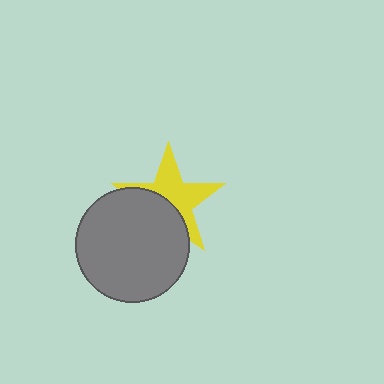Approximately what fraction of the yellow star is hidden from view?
Roughly 44% of the yellow star is hidden behind the gray circle.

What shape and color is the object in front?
The object in front is a gray circle.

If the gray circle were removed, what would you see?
You would see the complete yellow star.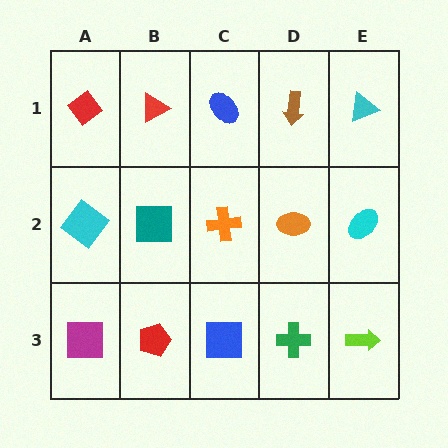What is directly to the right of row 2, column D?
A cyan ellipse.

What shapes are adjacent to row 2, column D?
A brown arrow (row 1, column D), a green cross (row 3, column D), an orange cross (row 2, column C), a cyan ellipse (row 2, column E).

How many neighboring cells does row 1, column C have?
3.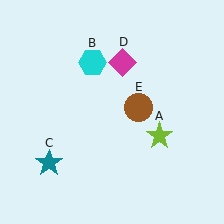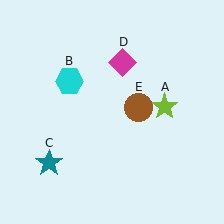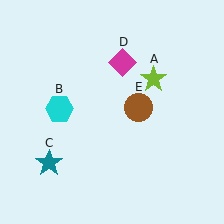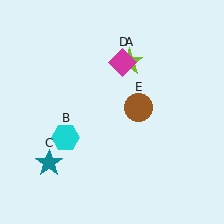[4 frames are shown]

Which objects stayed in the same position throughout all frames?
Teal star (object C) and magenta diamond (object D) and brown circle (object E) remained stationary.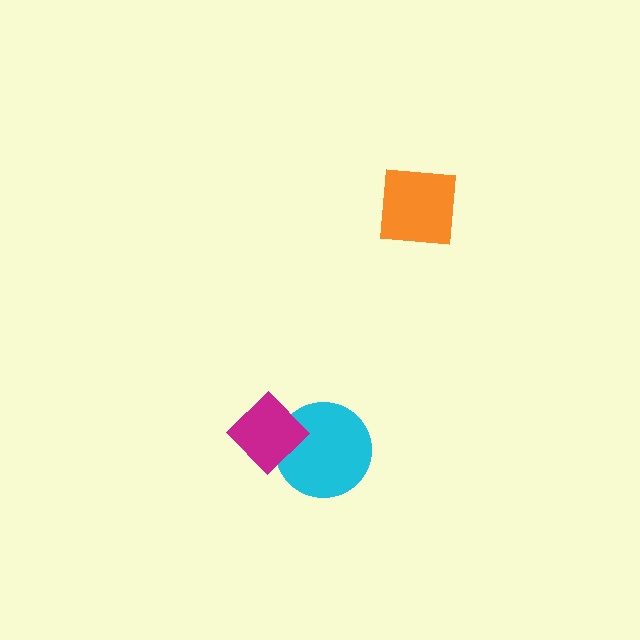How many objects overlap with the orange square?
0 objects overlap with the orange square.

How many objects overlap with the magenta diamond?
1 object overlaps with the magenta diamond.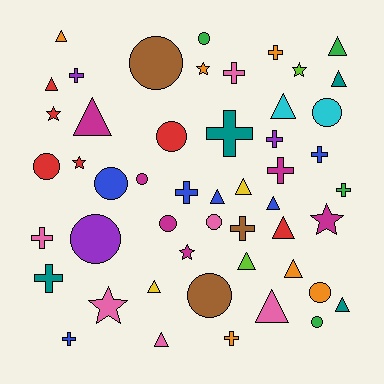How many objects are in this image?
There are 50 objects.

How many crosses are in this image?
There are 14 crosses.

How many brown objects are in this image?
There are 3 brown objects.